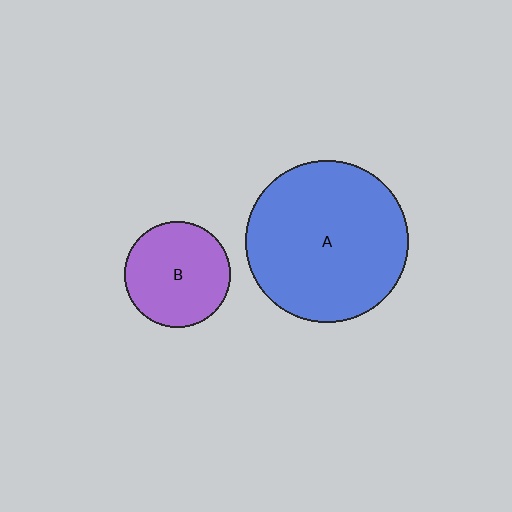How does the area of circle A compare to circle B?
Approximately 2.4 times.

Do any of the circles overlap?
No, none of the circles overlap.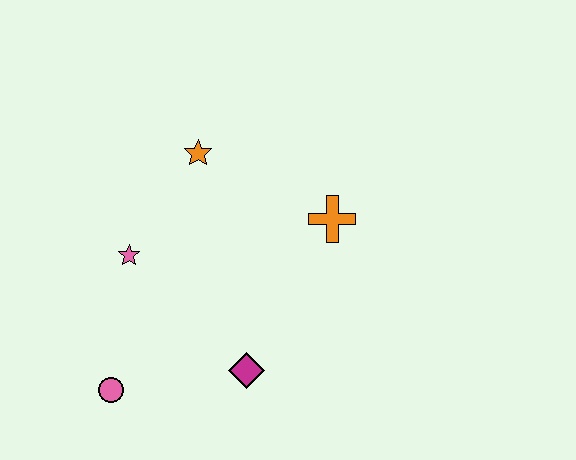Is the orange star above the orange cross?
Yes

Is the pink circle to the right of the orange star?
No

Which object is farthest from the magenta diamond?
The orange star is farthest from the magenta diamond.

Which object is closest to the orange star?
The pink star is closest to the orange star.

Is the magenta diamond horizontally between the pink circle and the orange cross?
Yes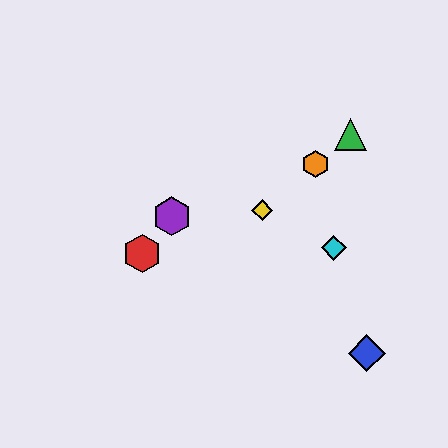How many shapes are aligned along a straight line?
3 shapes (the green triangle, the yellow diamond, the orange hexagon) are aligned along a straight line.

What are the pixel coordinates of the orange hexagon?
The orange hexagon is at (316, 164).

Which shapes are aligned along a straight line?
The green triangle, the yellow diamond, the orange hexagon are aligned along a straight line.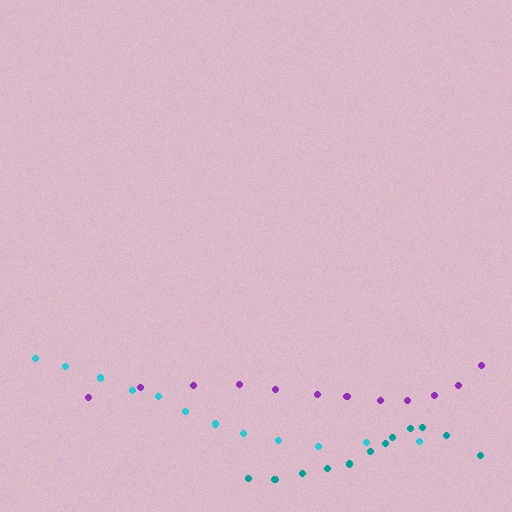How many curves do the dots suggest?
There are 3 distinct paths.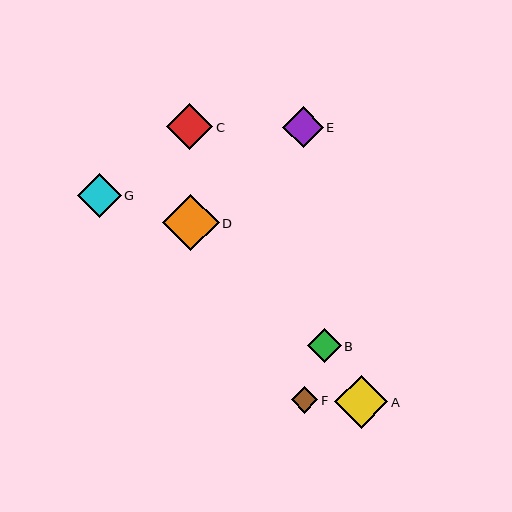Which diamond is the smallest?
Diamond F is the smallest with a size of approximately 26 pixels.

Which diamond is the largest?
Diamond D is the largest with a size of approximately 56 pixels.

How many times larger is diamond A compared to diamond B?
Diamond A is approximately 1.6 times the size of diamond B.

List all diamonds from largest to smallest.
From largest to smallest: D, A, C, G, E, B, F.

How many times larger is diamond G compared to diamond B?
Diamond G is approximately 1.3 times the size of diamond B.